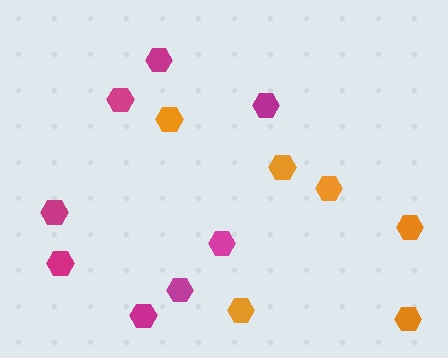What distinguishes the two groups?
There are 2 groups: one group of magenta hexagons (8) and one group of orange hexagons (6).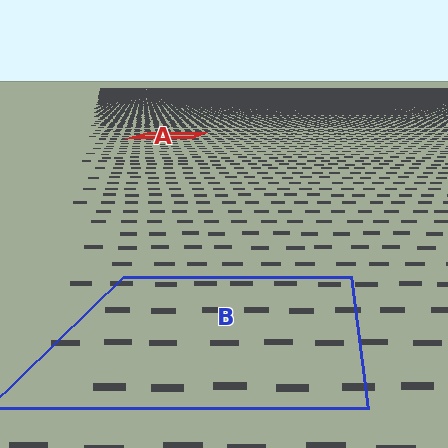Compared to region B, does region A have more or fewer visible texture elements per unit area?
Region A has more texture elements per unit area — they are packed more densely because it is farther away.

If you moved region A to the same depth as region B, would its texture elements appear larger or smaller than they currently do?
They would appear larger. At a closer depth, the same texture elements are projected at a bigger on-screen size.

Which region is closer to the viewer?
Region B is closer. The texture elements there are larger and more spread out.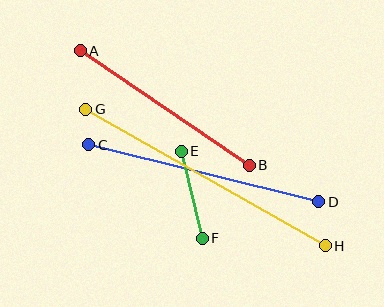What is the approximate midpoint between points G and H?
The midpoint is at approximately (206, 177) pixels.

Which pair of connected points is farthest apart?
Points G and H are farthest apart.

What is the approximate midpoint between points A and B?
The midpoint is at approximately (165, 108) pixels.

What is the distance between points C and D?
The distance is approximately 237 pixels.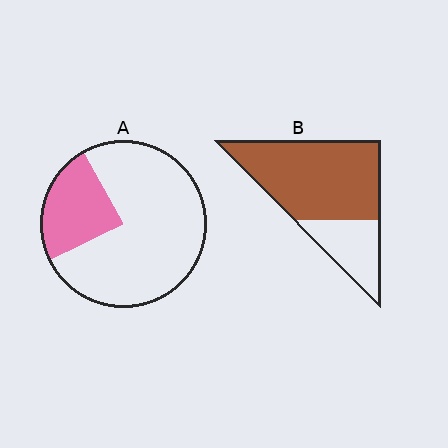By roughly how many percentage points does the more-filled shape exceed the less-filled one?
By roughly 50 percentage points (B over A).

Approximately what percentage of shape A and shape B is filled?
A is approximately 25% and B is approximately 70%.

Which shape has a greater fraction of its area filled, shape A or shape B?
Shape B.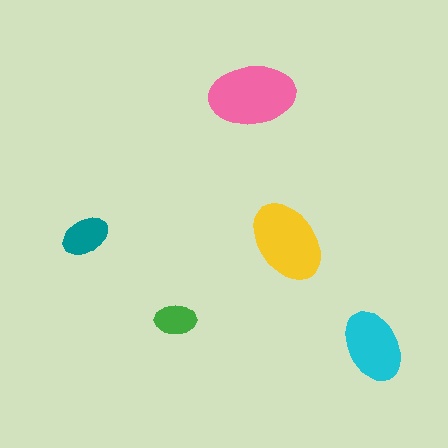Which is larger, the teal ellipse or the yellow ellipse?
The yellow one.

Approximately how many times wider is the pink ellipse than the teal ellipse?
About 2 times wider.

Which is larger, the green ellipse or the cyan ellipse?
The cyan one.